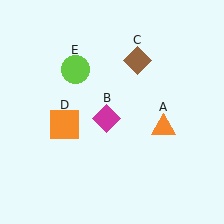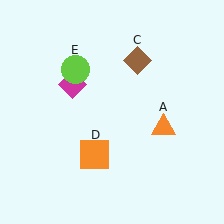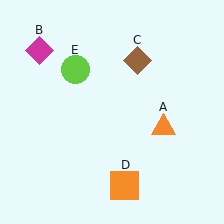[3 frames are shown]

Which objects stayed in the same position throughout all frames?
Orange triangle (object A) and brown diamond (object C) and lime circle (object E) remained stationary.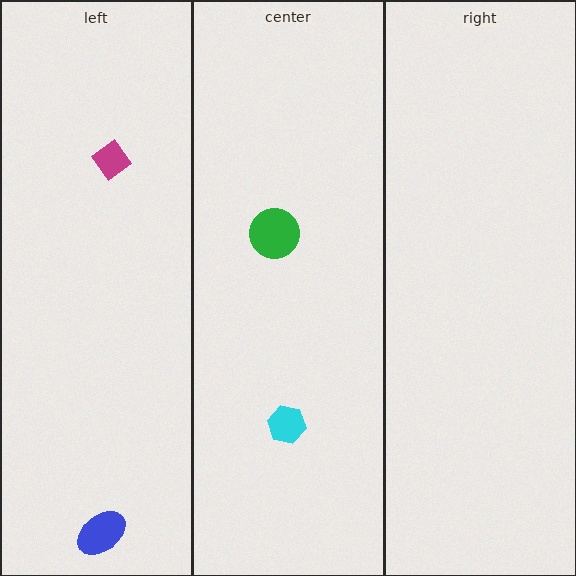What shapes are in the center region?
The green circle, the cyan hexagon.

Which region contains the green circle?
The center region.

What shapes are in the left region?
The blue ellipse, the magenta diamond.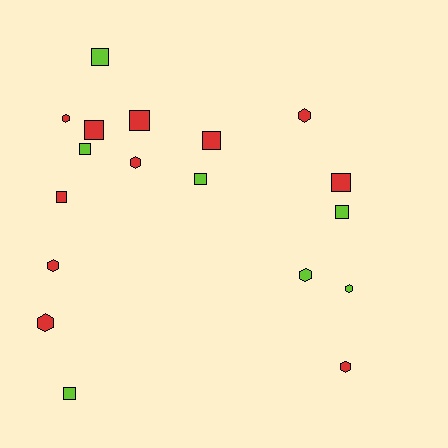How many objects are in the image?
There are 18 objects.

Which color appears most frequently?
Red, with 11 objects.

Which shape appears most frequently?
Square, with 10 objects.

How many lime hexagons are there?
There are 2 lime hexagons.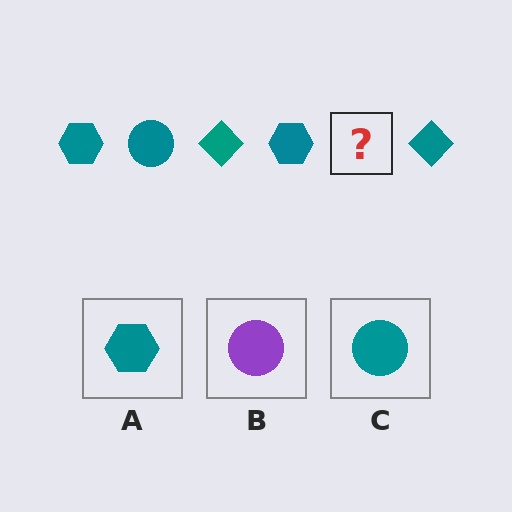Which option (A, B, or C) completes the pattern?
C.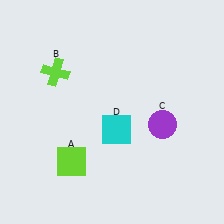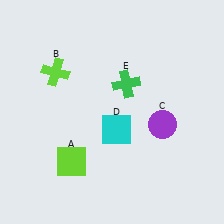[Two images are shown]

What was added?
A green cross (E) was added in Image 2.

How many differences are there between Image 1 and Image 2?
There is 1 difference between the two images.